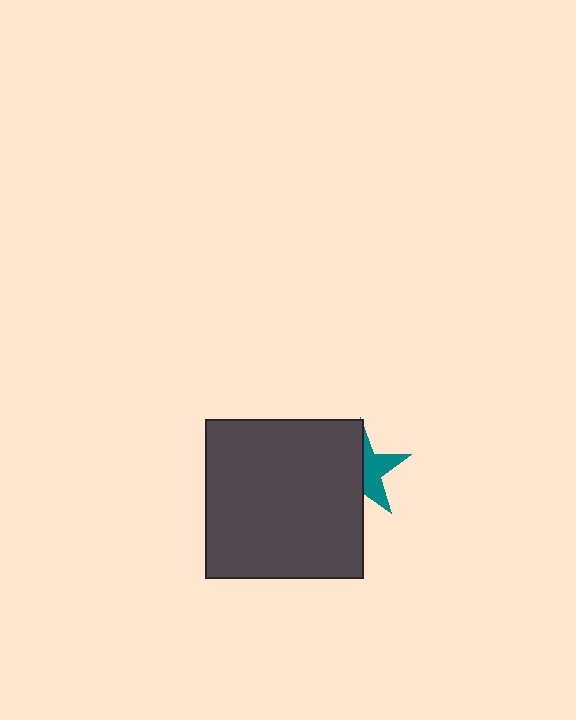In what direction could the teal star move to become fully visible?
The teal star could move right. That would shift it out from behind the dark gray square entirely.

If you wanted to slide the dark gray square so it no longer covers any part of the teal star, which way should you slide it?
Slide it left — that is the most direct way to separate the two shapes.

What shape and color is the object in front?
The object in front is a dark gray square.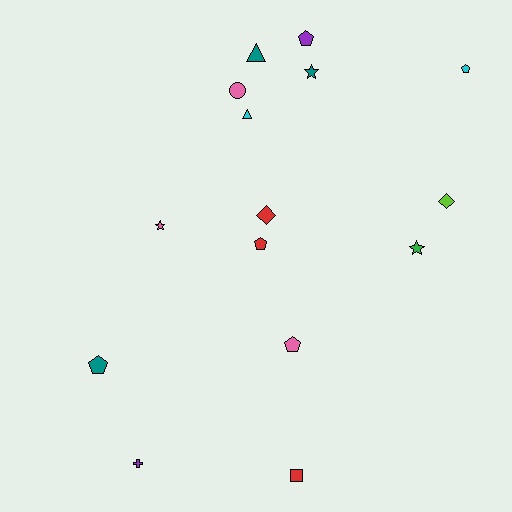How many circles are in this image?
There is 1 circle.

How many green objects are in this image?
There is 1 green object.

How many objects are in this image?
There are 15 objects.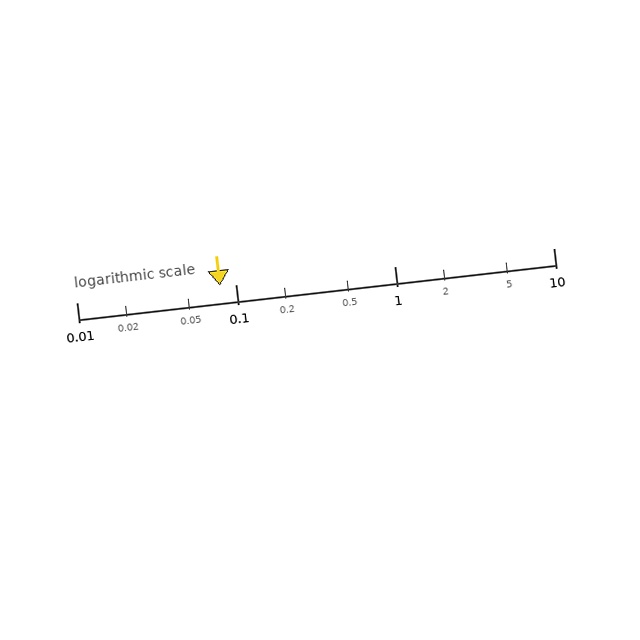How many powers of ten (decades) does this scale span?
The scale spans 3 decades, from 0.01 to 10.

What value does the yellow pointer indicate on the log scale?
The pointer indicates approximately 0.08.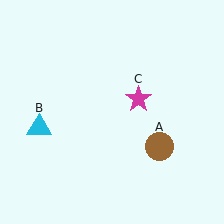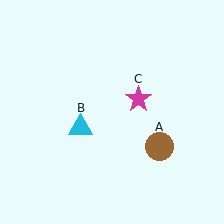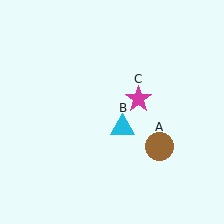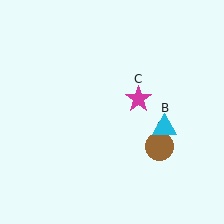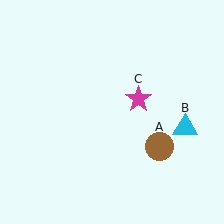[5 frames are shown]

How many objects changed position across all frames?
1 object changed position: cyan triangle (object B).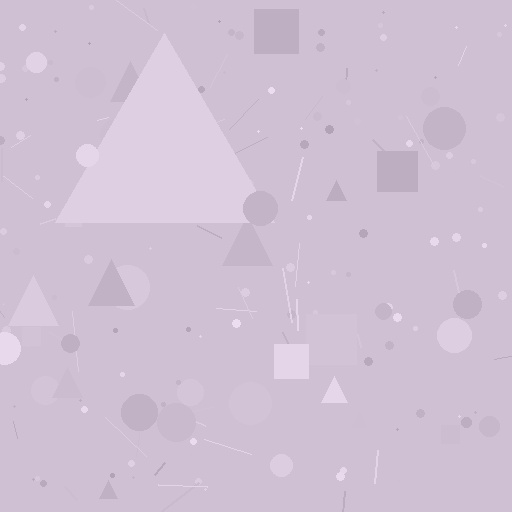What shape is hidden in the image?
A triangle is hidden in the image.